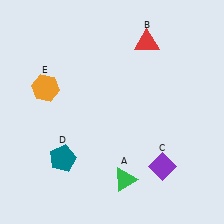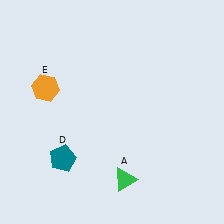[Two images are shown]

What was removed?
The purple diamond (C), the red triangle (B) were removed in Image 2.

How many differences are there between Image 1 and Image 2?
There are 2 differences between the two images.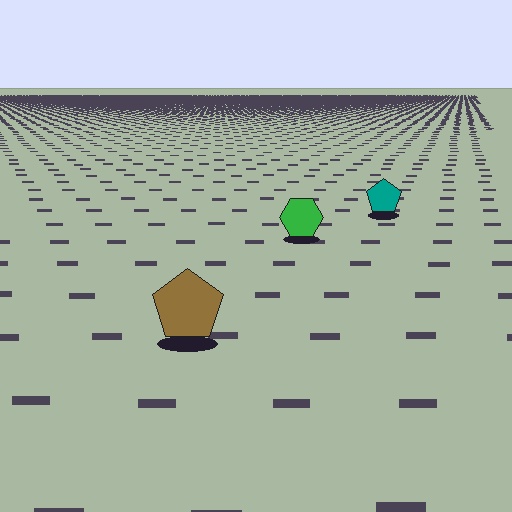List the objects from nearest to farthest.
From nearest to farthest: the brown pentagon, the green hexagon, the teal pentagon.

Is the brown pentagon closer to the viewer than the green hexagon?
Yes. The brown pentagon is closer — you can tell from the texture gradient: the ground texture is coarser near it.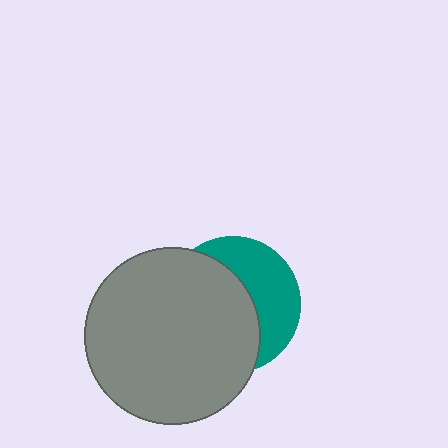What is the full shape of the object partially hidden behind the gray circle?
The partially hidden object is a teal circle.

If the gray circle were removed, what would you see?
You would see the complete teal circle.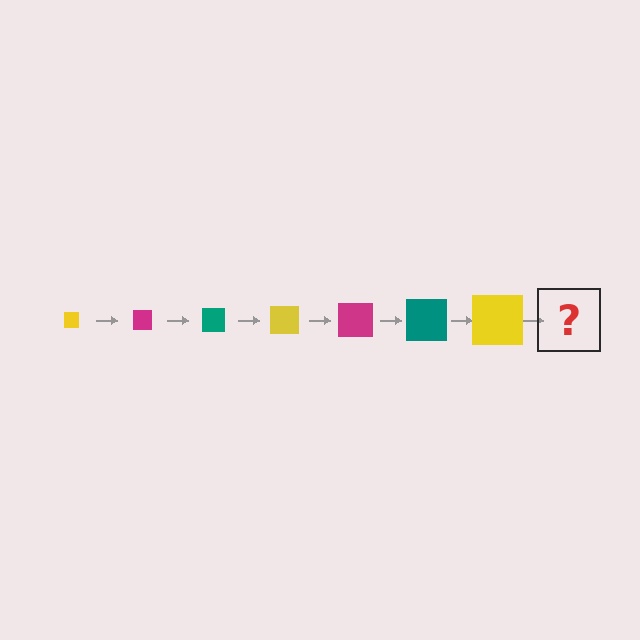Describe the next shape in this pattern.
It should be a magenta square, larger than the previous one.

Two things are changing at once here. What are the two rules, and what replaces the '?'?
The two rules are that the square grows larger each step and the color cycles through yellow, magenta, and teal. The '?' should be a magenta square, larger than the previous one.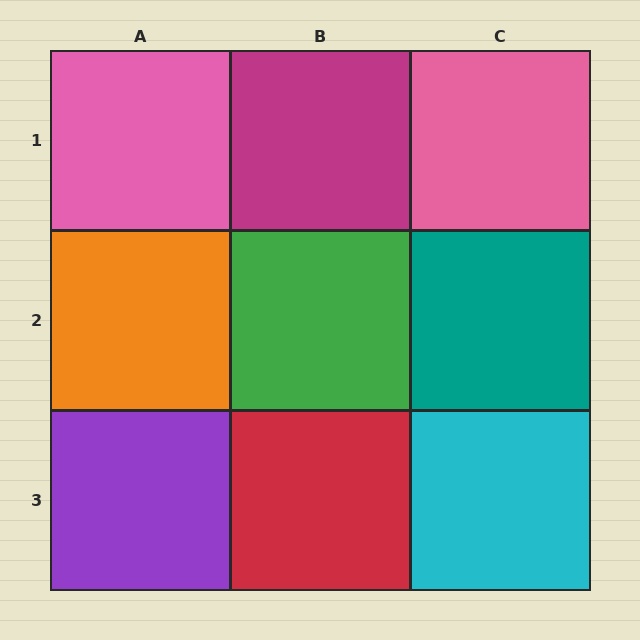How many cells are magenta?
1 cell is magenta.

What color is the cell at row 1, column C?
Pink.